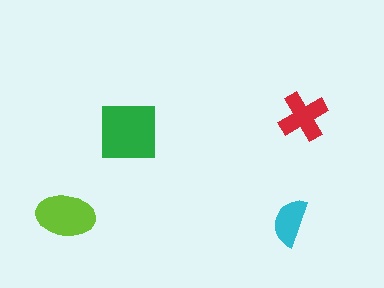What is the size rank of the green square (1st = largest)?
1st.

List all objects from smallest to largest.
The cyan semicircle, the red cross, the lime ellipse, the green square.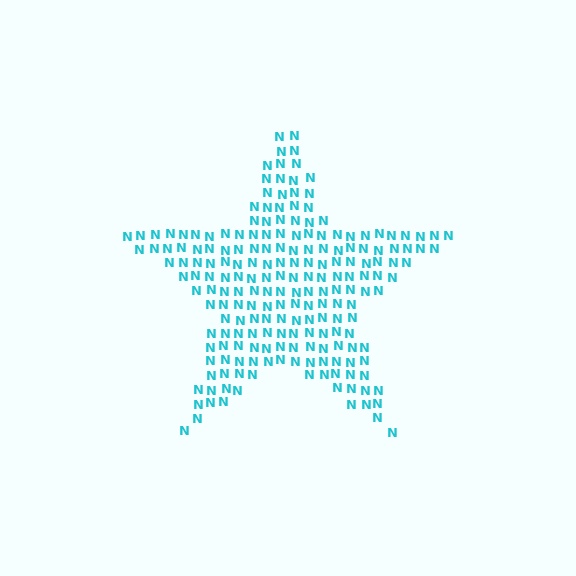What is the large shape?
The large shape is a star.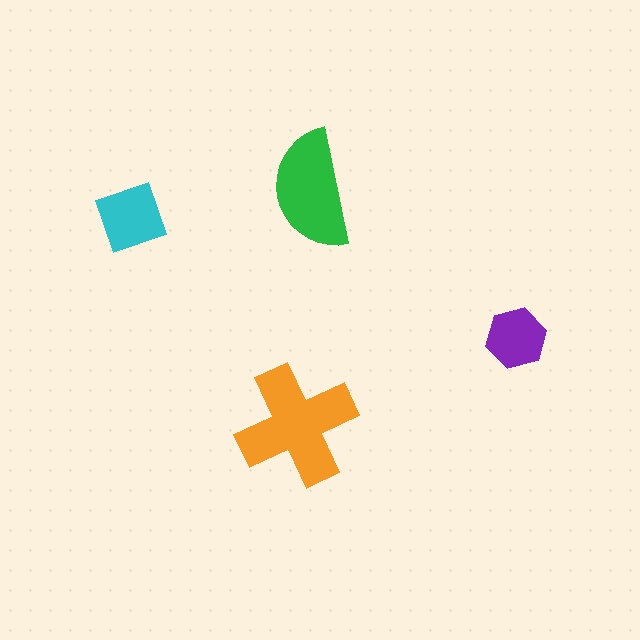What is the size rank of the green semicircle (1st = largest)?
2nd.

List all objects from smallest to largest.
The purple hexagon, the cyan diamond, the green semicircle, the orange cross.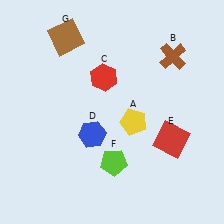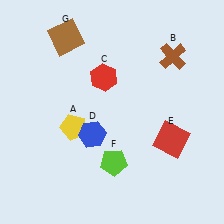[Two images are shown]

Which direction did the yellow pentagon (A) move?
The yellow pentagon (A) moved left.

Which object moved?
The yellow pentagon (A) moved left.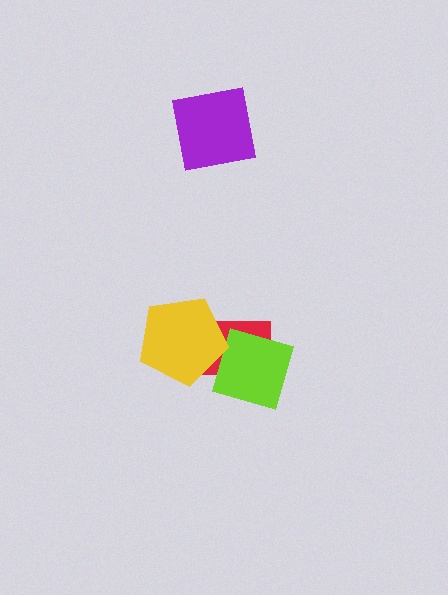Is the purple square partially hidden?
No, no other shape covers it.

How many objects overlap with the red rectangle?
2 objects overlap with the red rectangle.